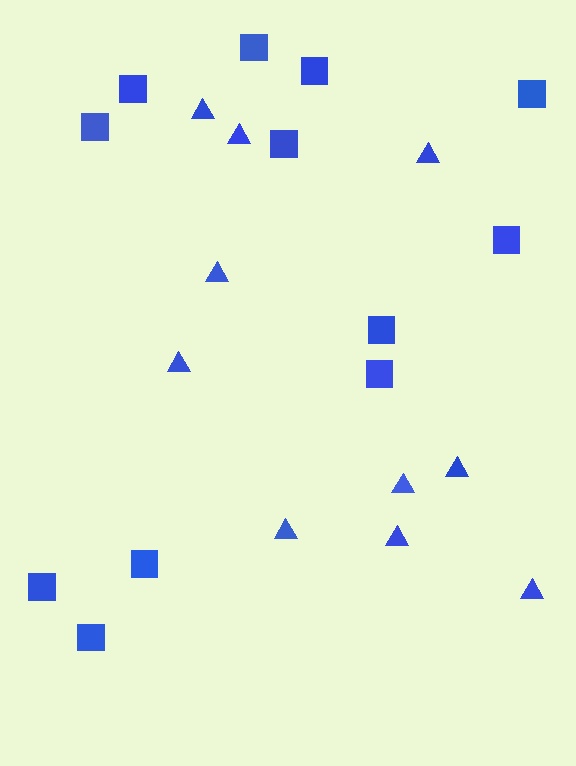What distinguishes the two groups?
There are 2 groups: one group of triangles (10) and one group of squares (12).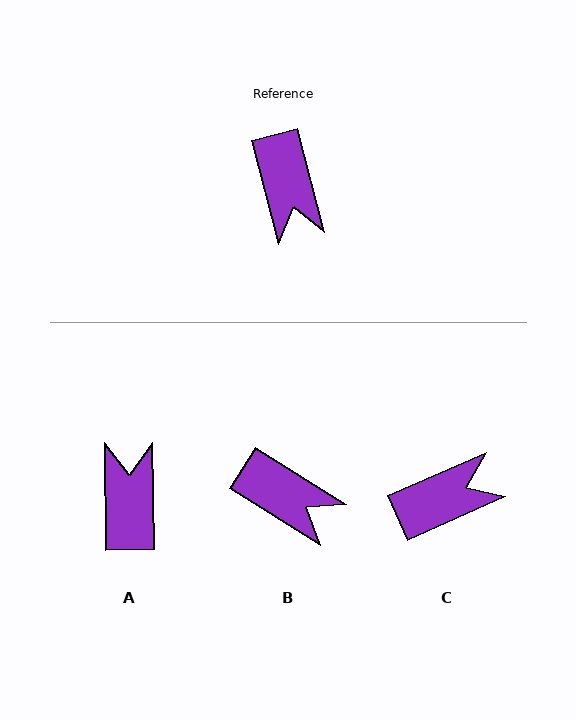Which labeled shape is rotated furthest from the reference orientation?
A, about 166 degrees away.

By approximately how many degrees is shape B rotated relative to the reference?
Approximately 43 degrees counter-clockwise.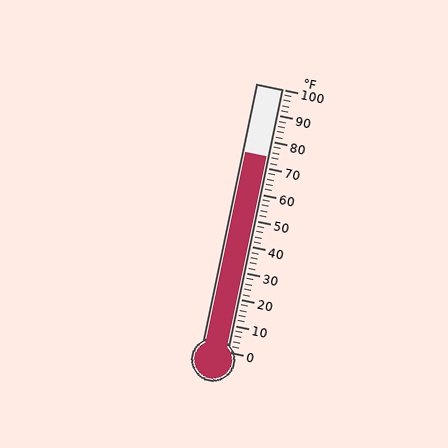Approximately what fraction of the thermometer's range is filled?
The thermometer is filled to approximately 75% of its range.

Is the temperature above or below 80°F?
The temperature is below 80°F.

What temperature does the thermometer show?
The thermometer shows approximately 74°F.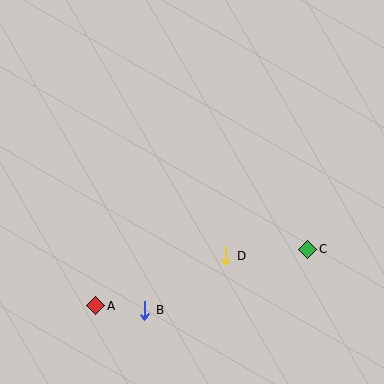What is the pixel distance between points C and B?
The distance between C and B is 174 pixels.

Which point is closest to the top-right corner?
Point C is closest to the top-right corner.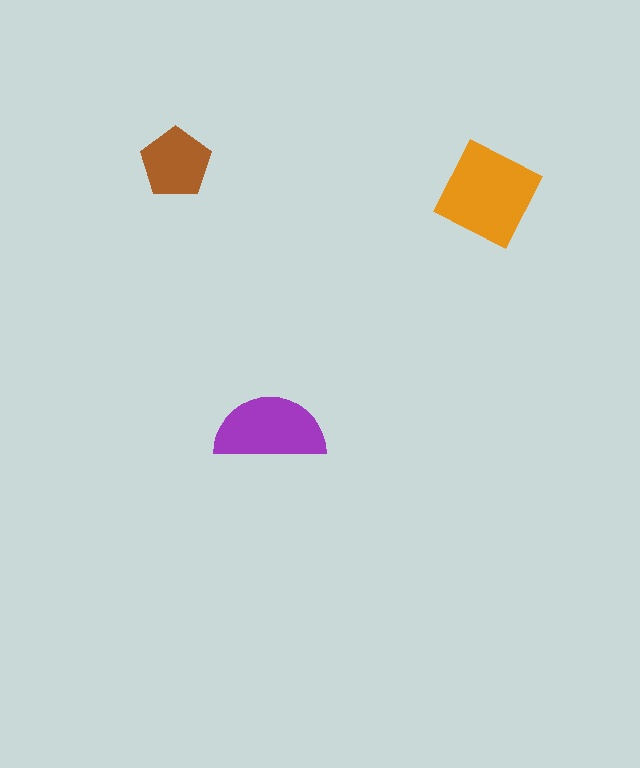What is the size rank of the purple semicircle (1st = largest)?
2nd.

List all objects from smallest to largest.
The brown pentagon, the purple semicircle, the orange diamond.